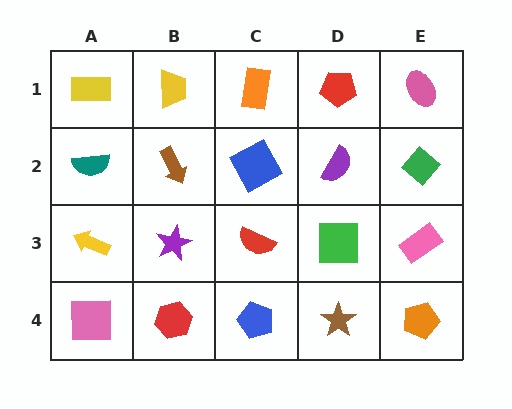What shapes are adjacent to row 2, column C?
An orange rectangle (row 1, column C), a red semicircle (row 3, column C), a brown arrow (row 2, column B), a purple semicircle (row 2, column D).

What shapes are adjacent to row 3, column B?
A brown arrow (row 2, column B), a red hexagon (row 4, column B), a yellow arrow (row 3, column A), a red semicircle (row 3, column C).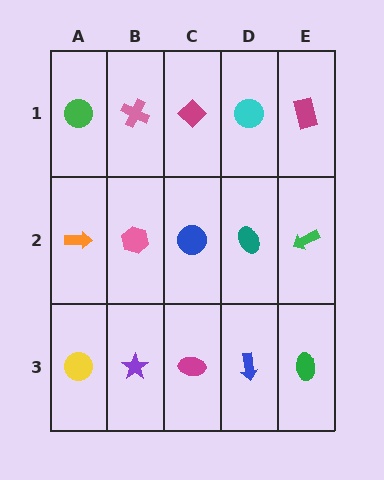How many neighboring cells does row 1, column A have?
2.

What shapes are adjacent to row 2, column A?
A green circle (row 1, column A), a yellow circle (row 3, column A), a pink hexagon (row 2, column B).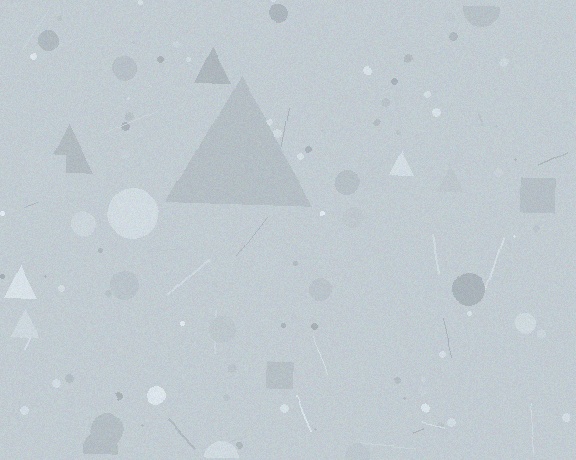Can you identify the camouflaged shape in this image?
The camouflaged shape is a triangle.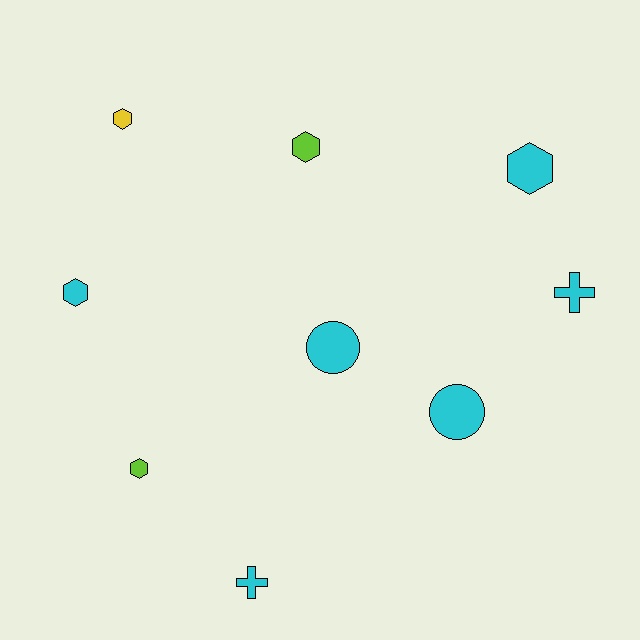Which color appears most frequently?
Cyan, with 6 objects.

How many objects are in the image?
There are 9 objects.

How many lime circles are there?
There are no lime circles.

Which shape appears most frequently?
Hexagon, with 5 objects.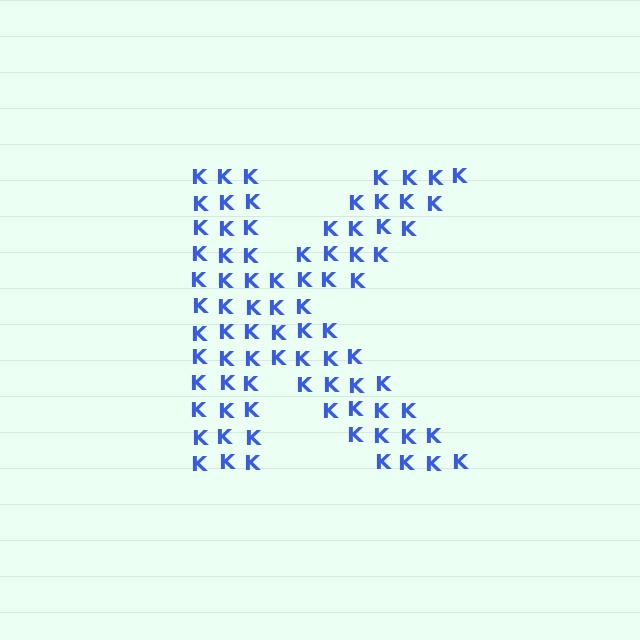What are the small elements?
The small elements are letter K's.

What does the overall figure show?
The overall figure shows the letter K.